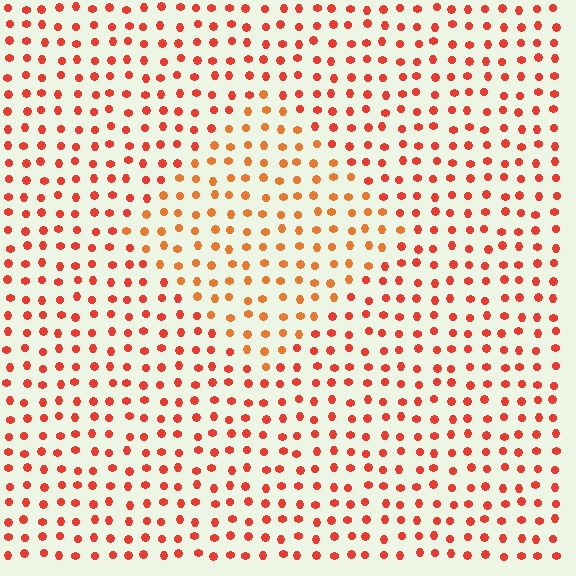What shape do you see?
I see a diamond.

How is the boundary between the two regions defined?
The boundary is defined purely by a slight shift in hue (about 21 degrees). Spacing, size, and orientation are identical on both sides.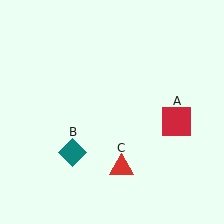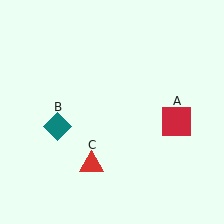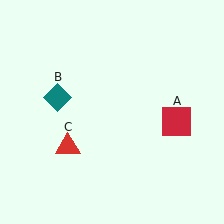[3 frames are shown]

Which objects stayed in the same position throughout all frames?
Red square (object A) remained stationary.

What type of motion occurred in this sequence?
The teal diamond (object B), red triangle (object C) rotated clockwise around the center of the scene.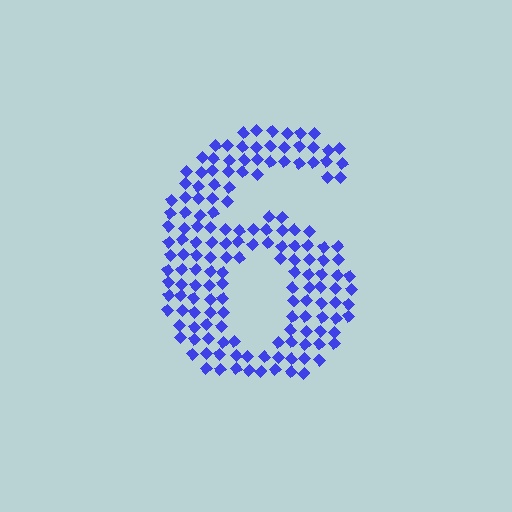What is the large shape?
The large shape is the digit 6.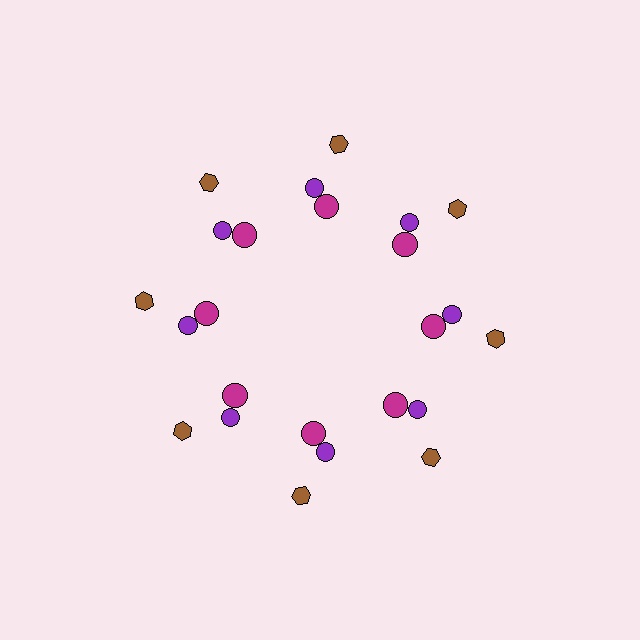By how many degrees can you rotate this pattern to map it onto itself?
The pattern maps onto itself every 45 degrees of rotation.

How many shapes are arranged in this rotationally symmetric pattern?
There are 24 shapes, arranged in 8 groups of 3.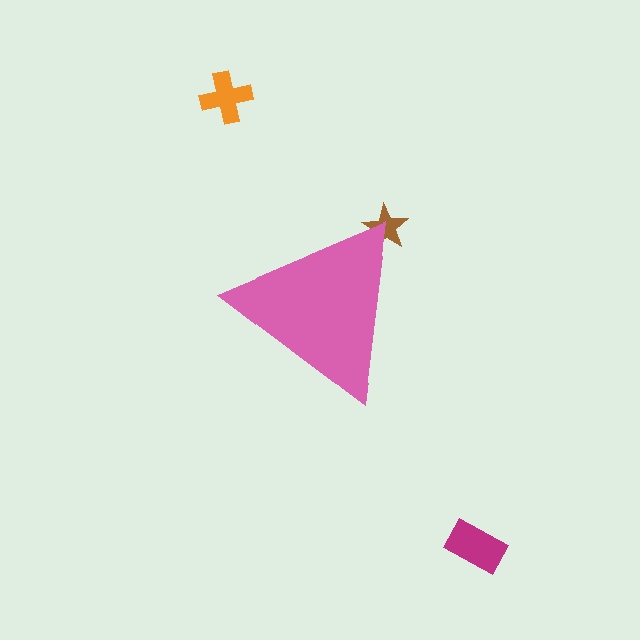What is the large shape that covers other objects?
A pink triangle.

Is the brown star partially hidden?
Yes, the brown star is partially hidden behind the pink triangle.